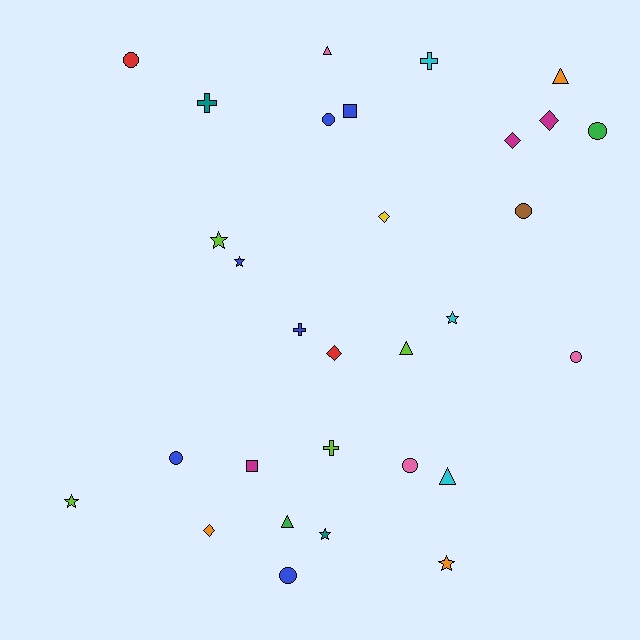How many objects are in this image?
There are 30 objects.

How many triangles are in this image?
There are 5 triangles.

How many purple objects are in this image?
There are no purple objects.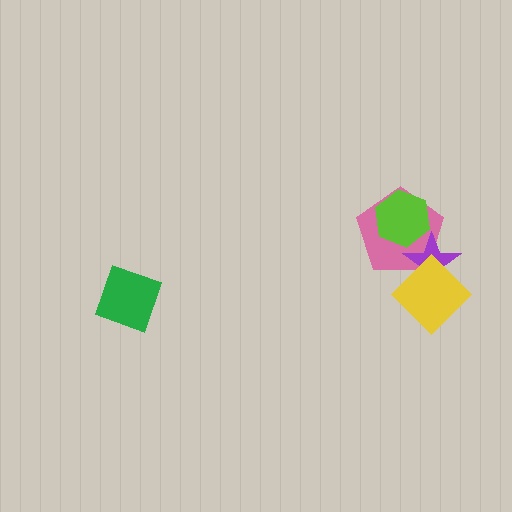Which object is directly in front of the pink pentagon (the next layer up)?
The purple star is directly in front of the pink pentagon.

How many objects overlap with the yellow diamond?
2 objects overlap with the yellow diamond.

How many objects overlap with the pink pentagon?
3 objects overlap with the pink pentagon.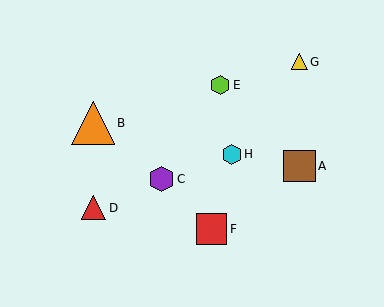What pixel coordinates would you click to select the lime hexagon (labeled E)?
Click at (220, 85) to select the lime hexagon E.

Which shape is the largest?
The orange triangle (labeled B) is the largest.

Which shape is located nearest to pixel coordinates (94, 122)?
The orange triangle (labeled B) at (93, 123) is nearest to that location.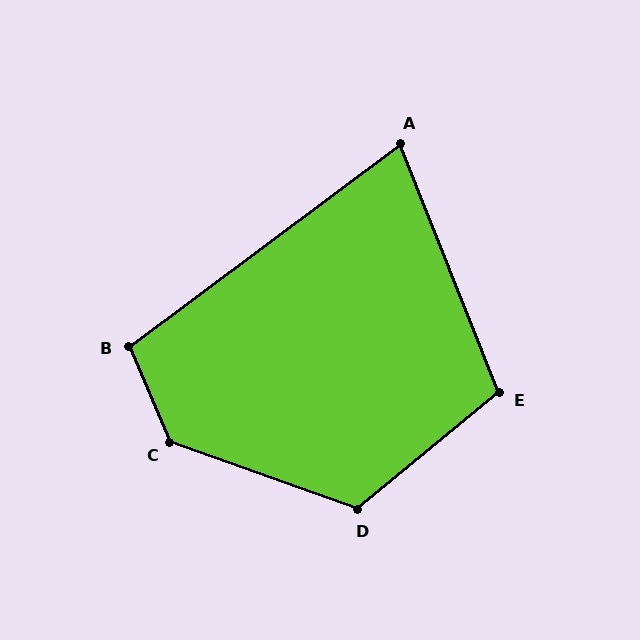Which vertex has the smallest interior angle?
A, at approximately 75 degrees.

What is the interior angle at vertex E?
Approximately 108 degrees (obtuse).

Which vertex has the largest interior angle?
C, at approximately 133 degrees.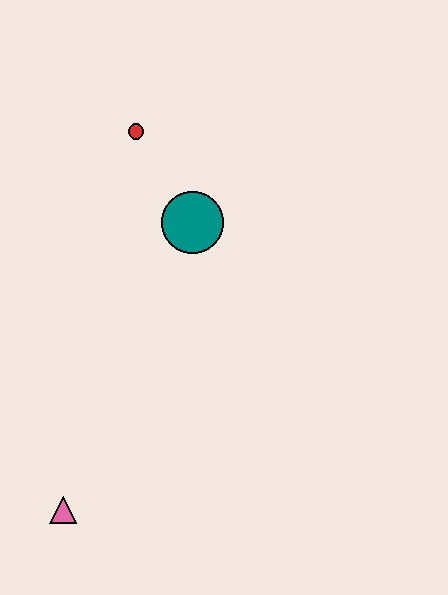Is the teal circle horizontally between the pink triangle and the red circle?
No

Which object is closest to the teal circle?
The red circle is closest to the teal circle.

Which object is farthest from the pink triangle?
The red circle is farthest from the pink triangle.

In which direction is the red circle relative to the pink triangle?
The red circle is above the pink triangle.